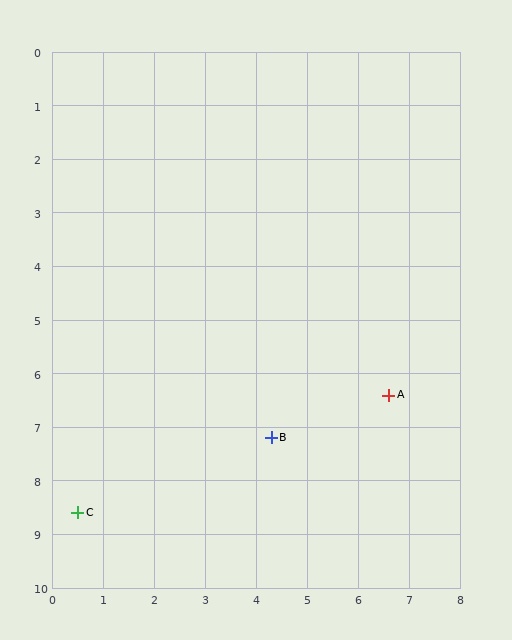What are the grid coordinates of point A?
Point A is at approximately (6.6, 6.4).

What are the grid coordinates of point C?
Point C is at approximately (0.5, 8.6).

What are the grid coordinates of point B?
Point B is at approximately (4.3, 7.2).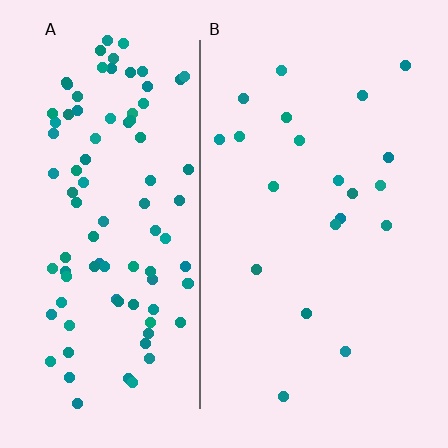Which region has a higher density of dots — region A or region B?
A (the left).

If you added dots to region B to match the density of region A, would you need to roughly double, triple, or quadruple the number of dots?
Approximately quadruple.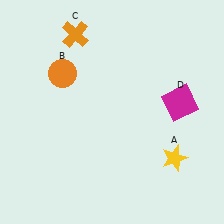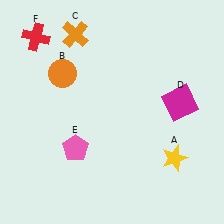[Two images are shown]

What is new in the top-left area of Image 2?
A red cross (F) was added in the top-left area of Image 2.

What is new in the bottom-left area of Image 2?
A pink pentagon (E) was added in the bottom-left area of Image 2.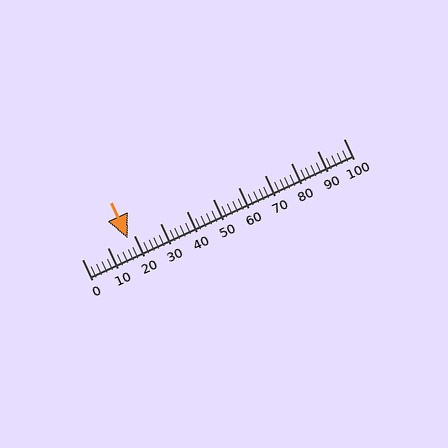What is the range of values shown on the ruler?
The ruler shows values from 0 to 100.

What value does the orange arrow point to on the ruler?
The orange arrow points to approximately 18.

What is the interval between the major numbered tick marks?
The major tick marks are spaced 10 units apart.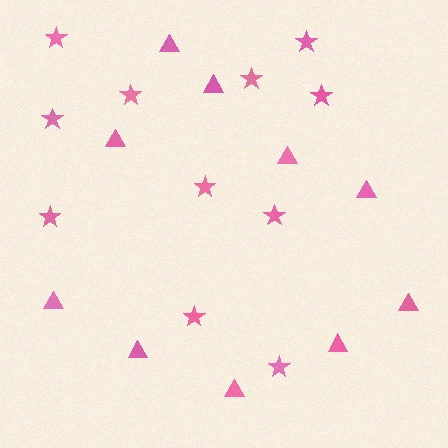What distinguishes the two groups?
There are 2 groups: one group of triangles (10) and one group of stars (11).